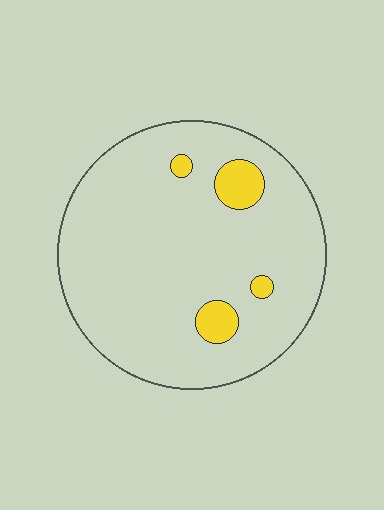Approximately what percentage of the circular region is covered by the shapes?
Approximately 10%.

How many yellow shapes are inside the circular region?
4.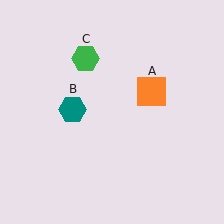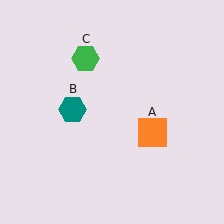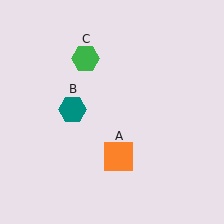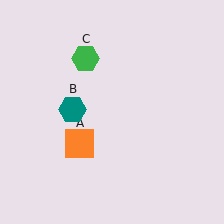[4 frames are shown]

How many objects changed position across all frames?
1 object changed position: orange square (object A).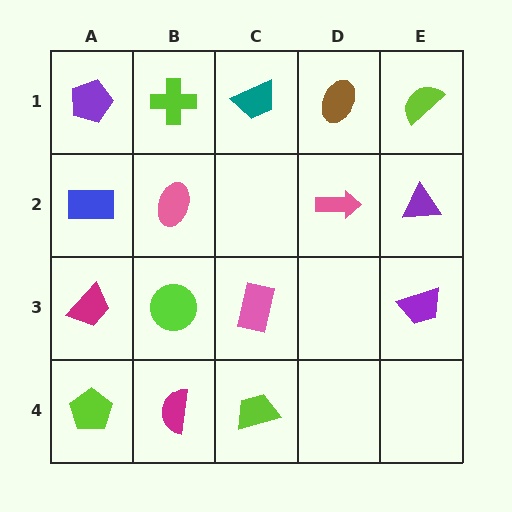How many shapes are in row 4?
3 shapes.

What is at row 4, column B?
A magenta semicircle.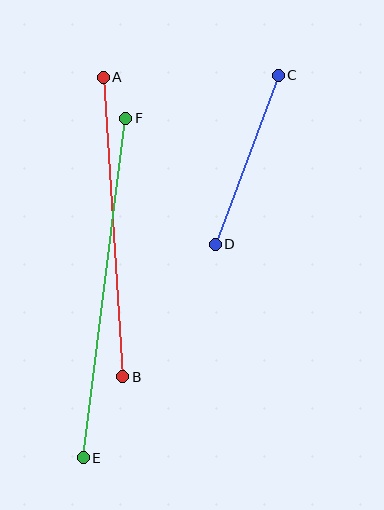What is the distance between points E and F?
The distance is approximately 342 pixels.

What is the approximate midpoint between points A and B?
The midpoint is at approximately (113, 227) pixels.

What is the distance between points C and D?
The distance is approximately 181 pixels.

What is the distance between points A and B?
The distance is approximately 300 pixels.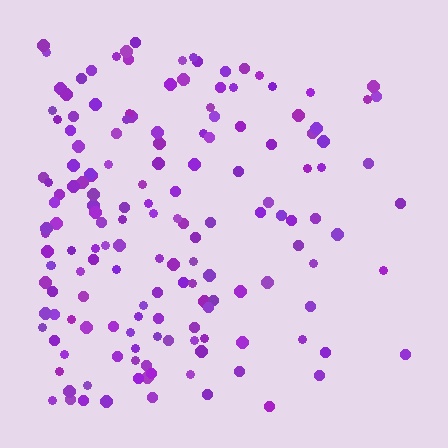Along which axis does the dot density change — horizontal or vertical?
Horizontal.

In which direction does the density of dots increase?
From right to left, with the left side densest.